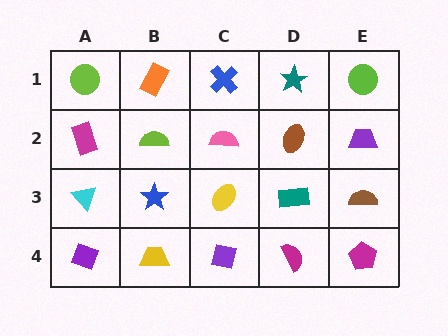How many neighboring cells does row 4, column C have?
3.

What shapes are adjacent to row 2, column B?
An orange rectangle (row 1, column B), a blue star (row 3, column B), a magenta rectangle (row 2, column A), a pink semicircle (row 2, column C).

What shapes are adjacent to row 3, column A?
A magenta rectangle (row 2, column A), a purple diamond (row 4, column A), a blue star (row 3, column B).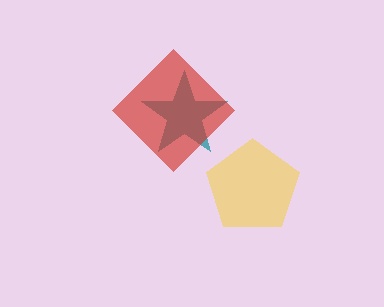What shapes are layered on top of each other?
The layered shapes are: a teal star, a yellow pentagon, a red diamond.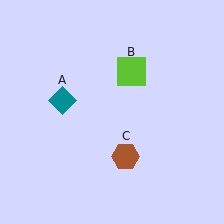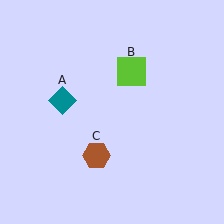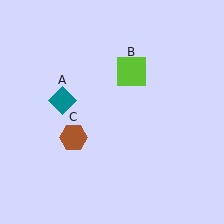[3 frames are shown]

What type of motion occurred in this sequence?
The brown hexagon (object C) rotated clockwise around the center of the scene.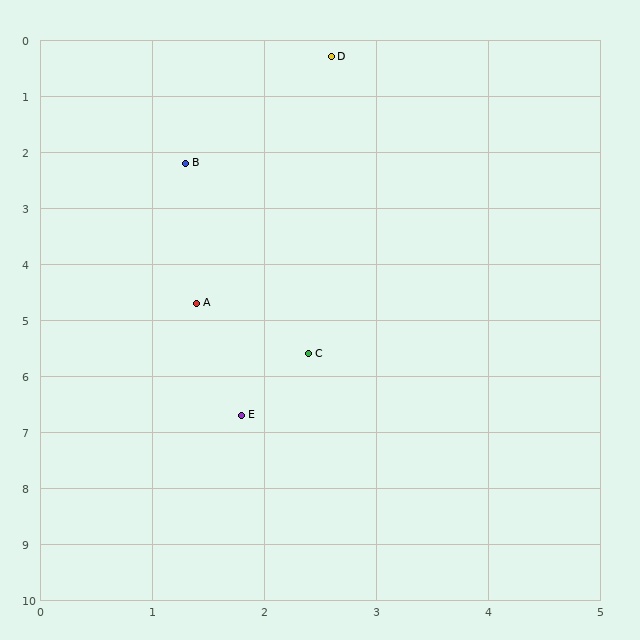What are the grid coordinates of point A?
Point A is at approximately (1.4, 4.7).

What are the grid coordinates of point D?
Point D is at approximately (2.6, 0.3).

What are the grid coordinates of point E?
Point E is at approximately (1.8, 6.7).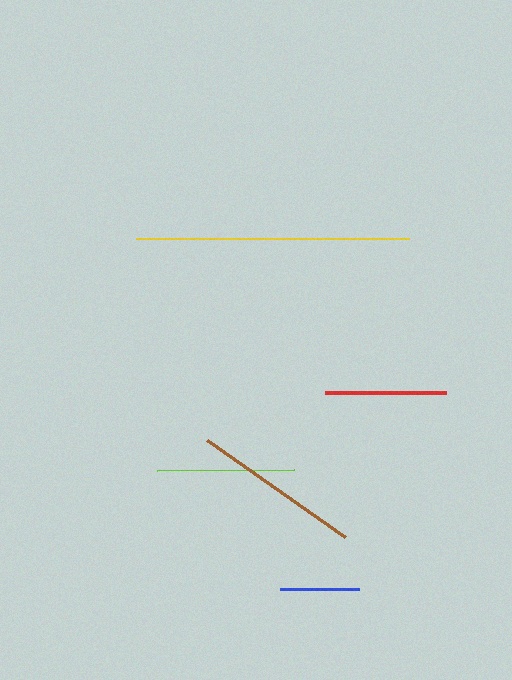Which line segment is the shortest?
The blue line is the shortest at approximately 79 pixels.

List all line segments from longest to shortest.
From longest to shortest: yellow, brown, lime, red, blue.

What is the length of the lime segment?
The lime segment is approximately 136 pixels long.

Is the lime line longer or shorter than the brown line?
The brown line is longer than the lime line.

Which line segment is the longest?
The yellow line is the longest at approximately 273 pixels.